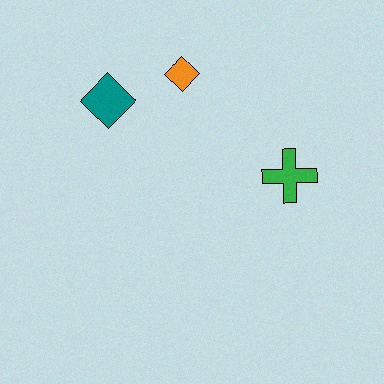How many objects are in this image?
There are 3 objects.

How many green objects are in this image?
There is 1 green object.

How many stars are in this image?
There are no stars.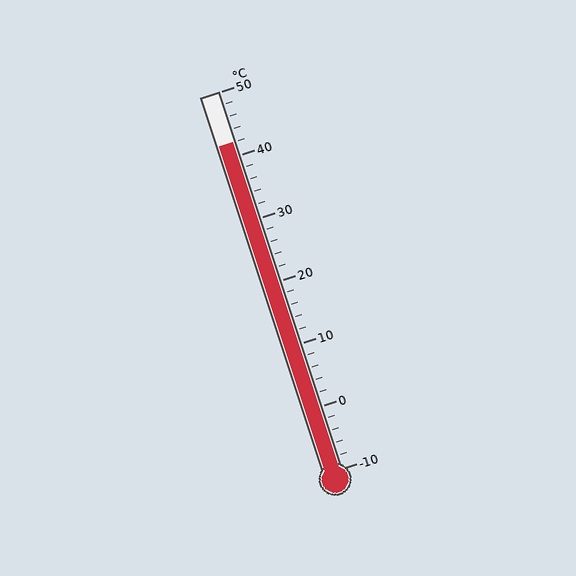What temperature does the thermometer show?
The thermometer shows approximately 42°C.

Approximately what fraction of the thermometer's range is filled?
The thermometer is filled to approximately 85% of its range.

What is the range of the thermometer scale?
The thermometer scale ranges from -10°C to 50°C.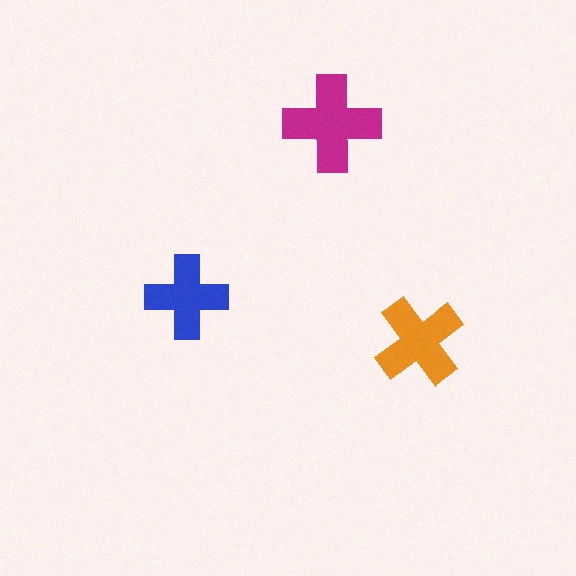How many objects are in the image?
There are 3 objects in the image.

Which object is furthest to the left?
The blue cross is leftmost.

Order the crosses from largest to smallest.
the magenta one, the orange one, the blue one.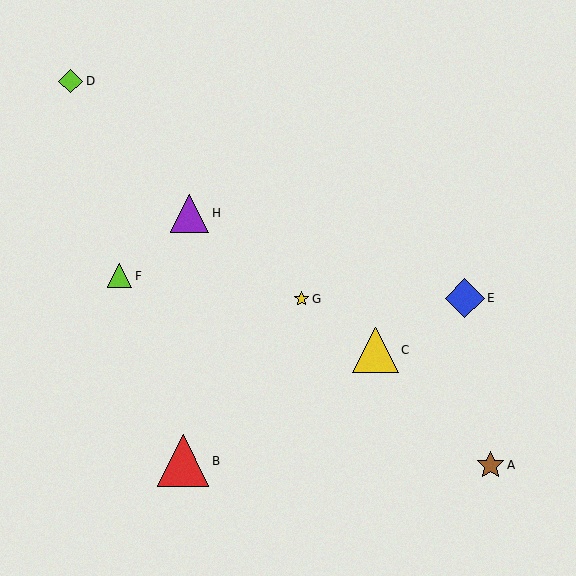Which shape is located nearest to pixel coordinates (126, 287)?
The lime triangle (labeled F) at (119, 276) is nearest to that location.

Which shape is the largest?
The red triangle (labeled B) is the largest.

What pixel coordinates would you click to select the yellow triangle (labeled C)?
Click at (375, 350) to select the yellow triangle C.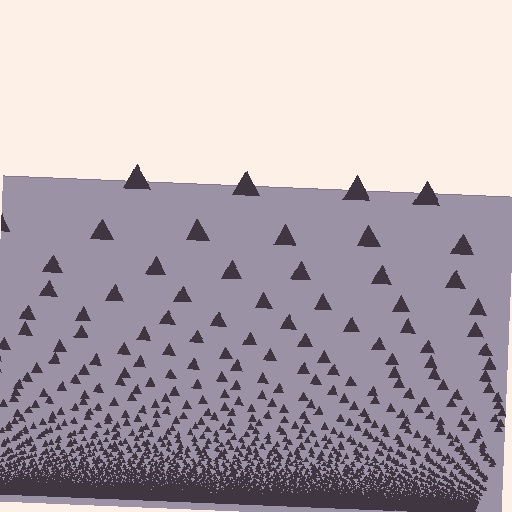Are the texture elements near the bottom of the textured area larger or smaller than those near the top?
Smaller. The gradient is inverted — elements near the bottom are smaller and denser.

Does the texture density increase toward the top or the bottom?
Density increases toward the bottom.